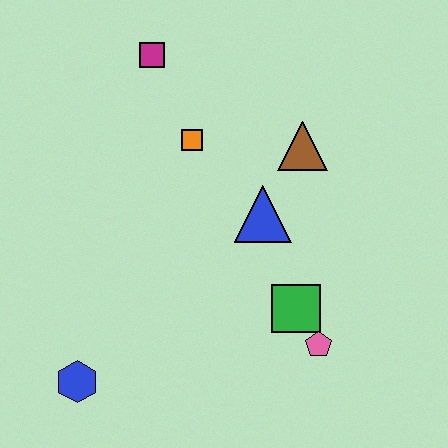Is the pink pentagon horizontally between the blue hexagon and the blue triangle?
No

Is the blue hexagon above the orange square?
No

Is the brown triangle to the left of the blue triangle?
No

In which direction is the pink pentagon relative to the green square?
The pink pentagon is below the green square.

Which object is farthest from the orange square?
The blue hexagon is farthest from the orange square.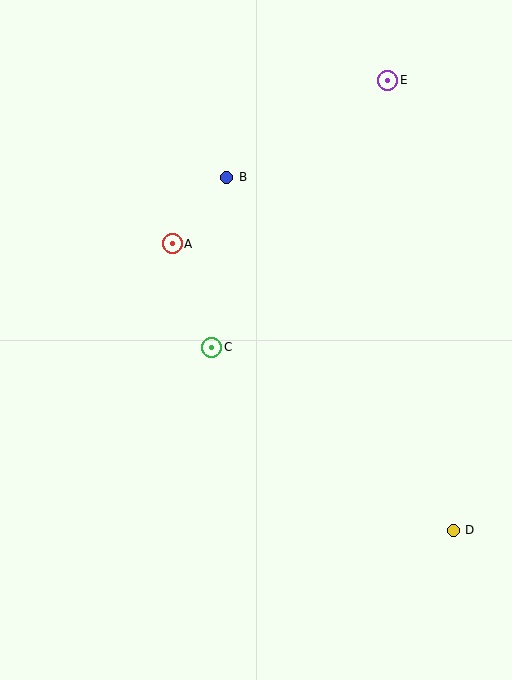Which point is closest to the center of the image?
Point C at (212, 347) is closest to the center.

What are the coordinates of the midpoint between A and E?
The midpoint between A and E is at (280, 162).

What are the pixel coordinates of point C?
Point C is at (212, 347).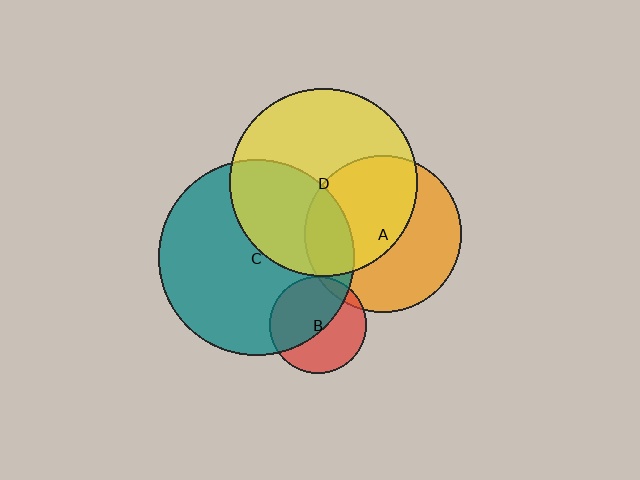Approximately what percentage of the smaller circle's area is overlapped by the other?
Approximately 55%.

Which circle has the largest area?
Circle C (teal).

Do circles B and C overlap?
Yes.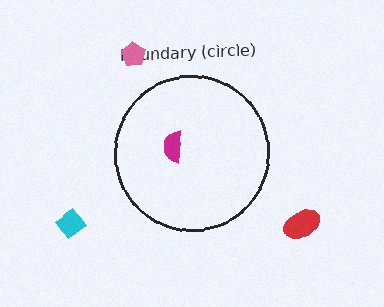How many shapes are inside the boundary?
1 inside, 3 outside.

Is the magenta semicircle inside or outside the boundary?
Inside.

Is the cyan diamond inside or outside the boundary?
Outside.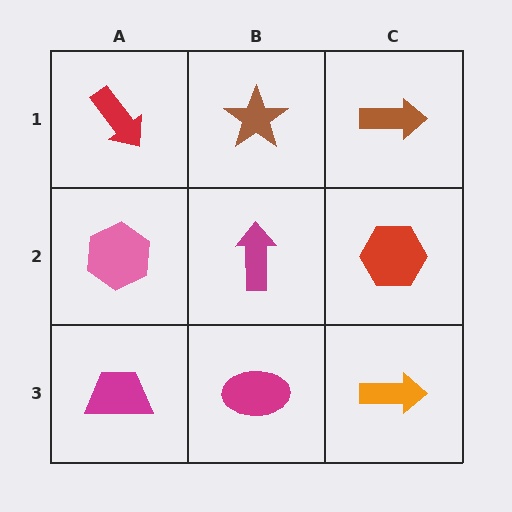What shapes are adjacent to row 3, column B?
A magenta arrow (row 2, column B), a magenta trapezoid (row 3, column A), an orange arrow (row 3, column C).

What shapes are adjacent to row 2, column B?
A brown star (row 1, column B), a magenta ellipse (row 3, column B), a pink hexagon (row 2, column A), a red hexagon (row 2, column C).